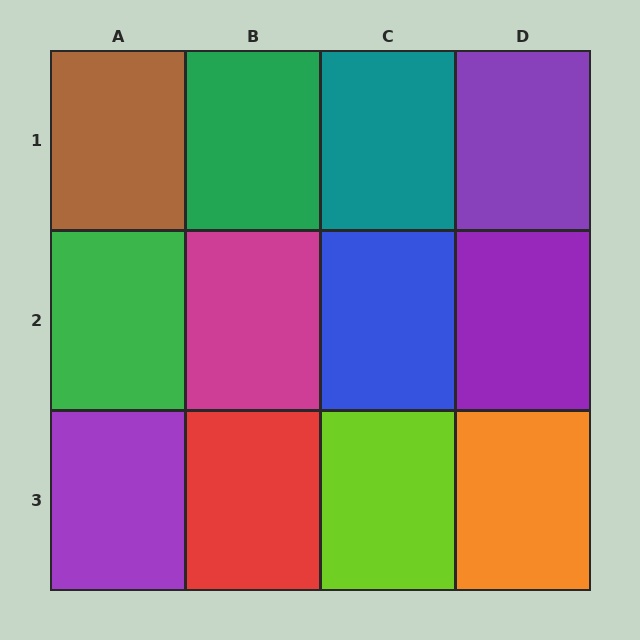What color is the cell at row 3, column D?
Orange.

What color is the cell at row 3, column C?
Lime.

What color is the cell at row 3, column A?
Purple.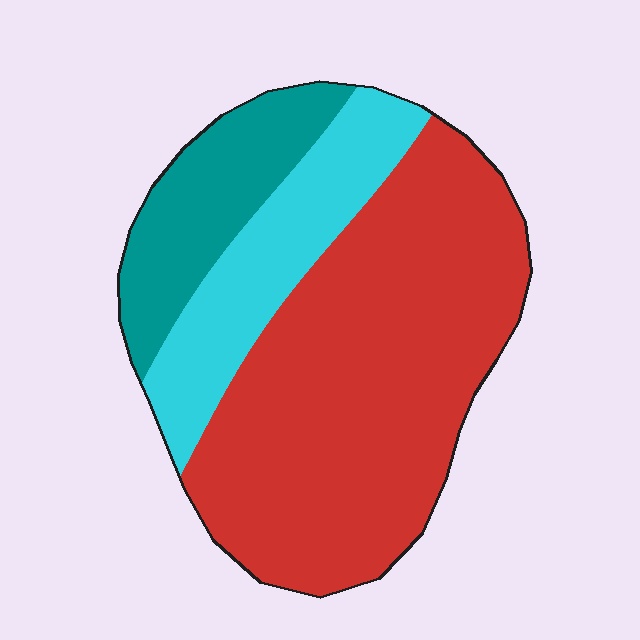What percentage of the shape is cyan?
Cyan covers roughly 20% of the shape.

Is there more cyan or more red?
Red.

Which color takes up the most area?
Red, at roughly 60%.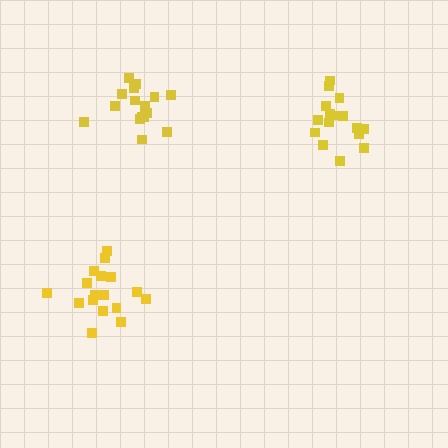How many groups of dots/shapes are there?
There are 3 groups.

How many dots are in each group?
Group 1: 18 dots, Group 2: 16 dots, Group 3: 17 dots (51 total).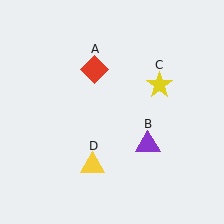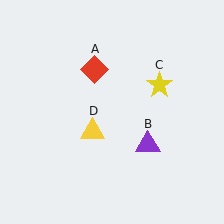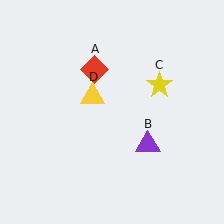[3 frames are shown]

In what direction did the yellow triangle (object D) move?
The yellow triangle (object D) moved up.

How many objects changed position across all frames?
1 object changed position: yellow triangle (object D).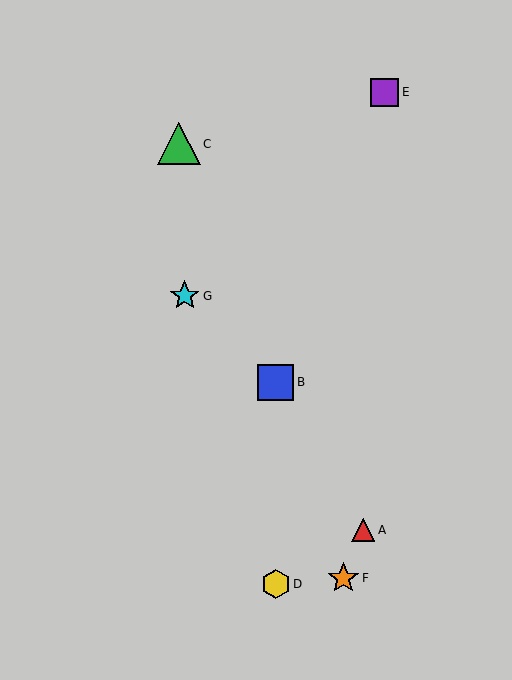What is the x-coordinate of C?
Object C is at x≈179.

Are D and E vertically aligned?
No, D is at x≈276 and E is at x≈385.